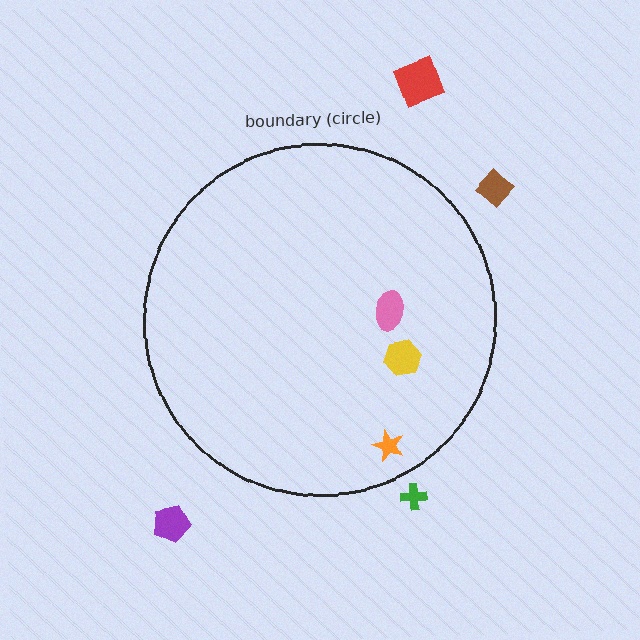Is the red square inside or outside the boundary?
Outside.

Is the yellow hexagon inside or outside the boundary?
Inside.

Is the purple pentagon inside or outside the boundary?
Outside.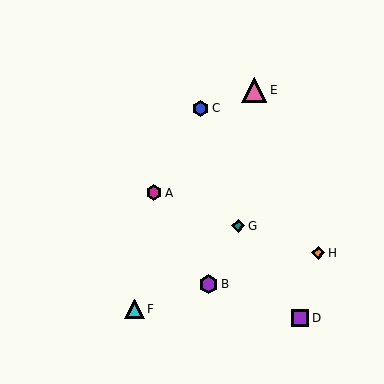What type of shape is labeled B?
Shape B is a purple hexagon.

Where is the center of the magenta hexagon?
The center of the magenta hexagon is at (154, 193).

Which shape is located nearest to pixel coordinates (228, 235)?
The teal diamond (labeled G) at (238, 226) is nearest to that location.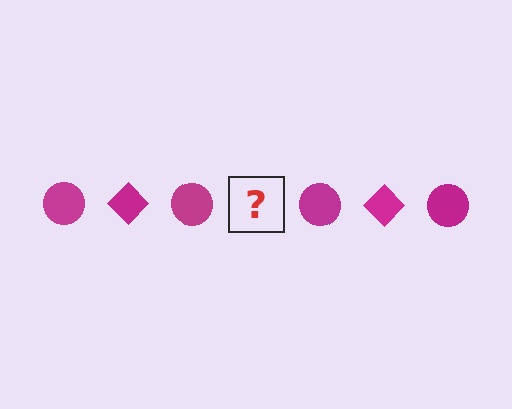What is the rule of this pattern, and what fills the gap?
The rule is that the pattern cycles through circle, diamond shapes in magenta. The gap should be filled with a magenta diamond.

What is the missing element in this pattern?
The missing element is a magenta diamond.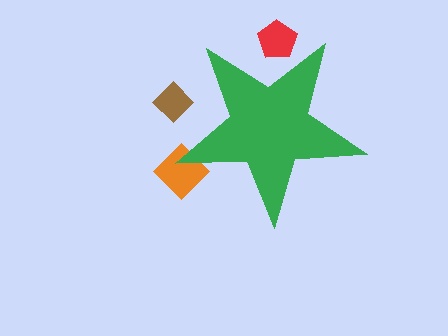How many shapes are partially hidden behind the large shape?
3 shapes are partially hidden.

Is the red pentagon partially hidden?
Yes, the red pentagon is partially hidden behind the green star.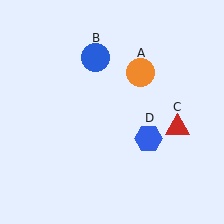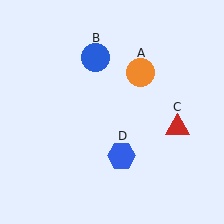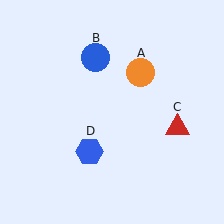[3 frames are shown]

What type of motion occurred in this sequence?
The blue hexagon (object D) rotated clockwise around the center of the scene.